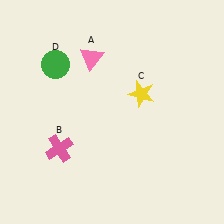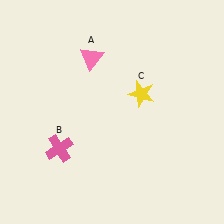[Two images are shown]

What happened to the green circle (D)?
The green circle (D) was removed in Image 2. It was in the top-left area of Image 1.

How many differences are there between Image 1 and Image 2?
There is 1 difference between the two images.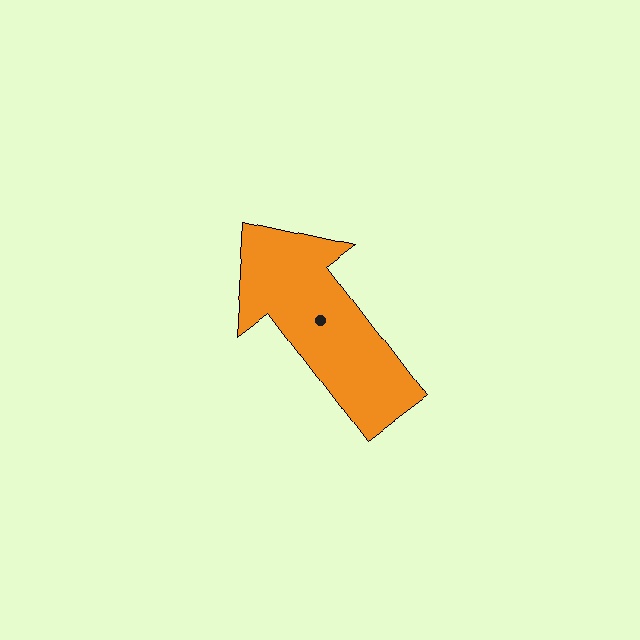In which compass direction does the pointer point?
Northwest.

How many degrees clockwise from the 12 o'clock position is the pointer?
Approximately 323 degrees.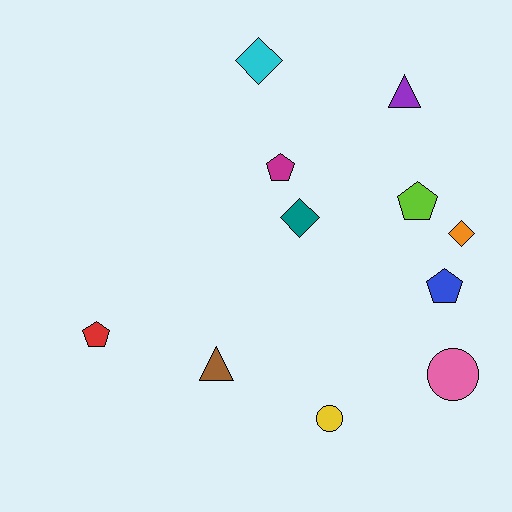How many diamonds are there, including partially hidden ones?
There are 3 diamonds.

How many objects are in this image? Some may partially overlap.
There are 11 objects.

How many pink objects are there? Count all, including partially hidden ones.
There is 1 pink object.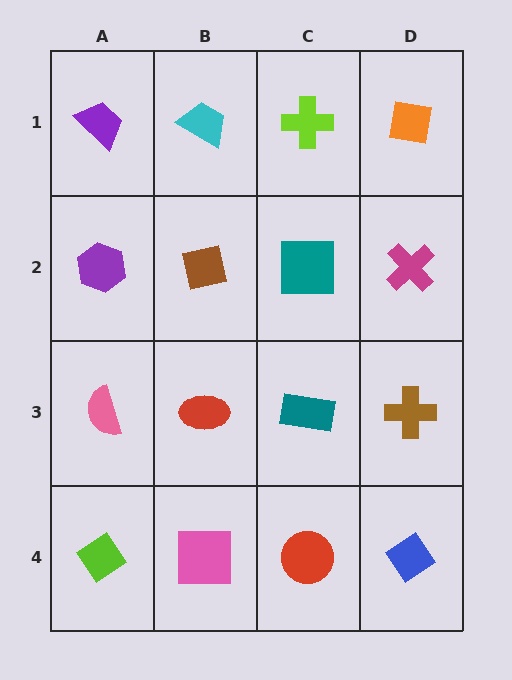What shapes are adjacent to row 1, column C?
A teal square (row 2, column C), a cyan trapezoid (row 1, column B), an orange square (row 1, column D).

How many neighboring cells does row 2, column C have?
4.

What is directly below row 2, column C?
A teal rectangle.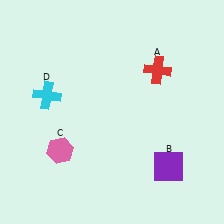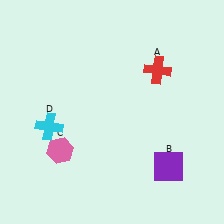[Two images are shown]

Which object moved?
The cyan cross (D) moved down.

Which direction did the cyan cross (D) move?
The cyan cross (D) moved down.